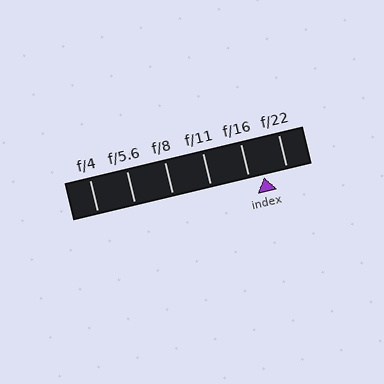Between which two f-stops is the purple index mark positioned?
The index mark is between f/16 and f/22.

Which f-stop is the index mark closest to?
The index mark is closest to f/16.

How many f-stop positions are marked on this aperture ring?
There are 6 f-stop positions marked.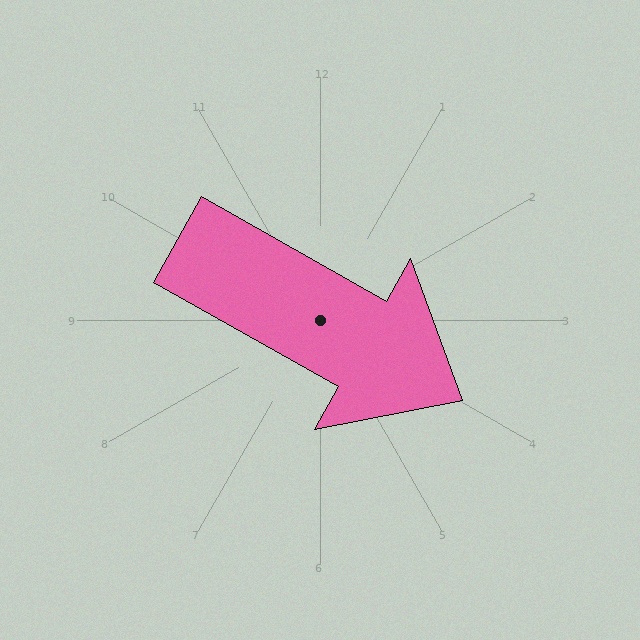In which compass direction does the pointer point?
Southeast.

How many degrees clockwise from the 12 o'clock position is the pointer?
Approximately 120 degrees.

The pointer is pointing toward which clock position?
Roughly 4 o'clock.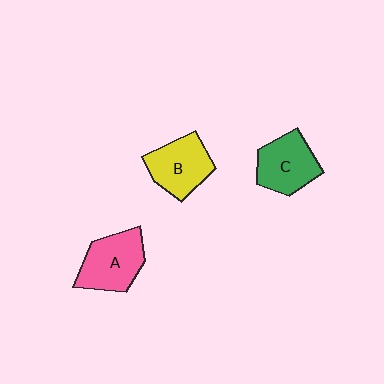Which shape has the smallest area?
Shape C (green).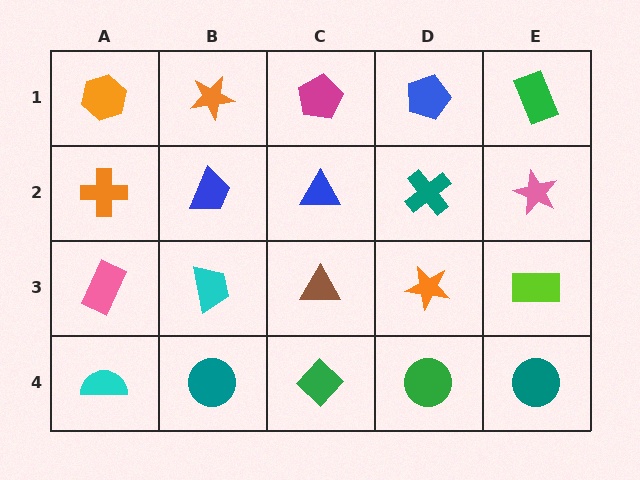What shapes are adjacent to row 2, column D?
A blue pentagon (row 1, column D), an orange star (row 3, column D), a blue triangle (row 2, column C), a pink star (row 2, column E).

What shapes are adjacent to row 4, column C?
A brown triangle (row 3, column C), a teal circle (row 4, column B), a green circle (row 4, column D).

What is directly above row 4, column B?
A cyan trapezoid.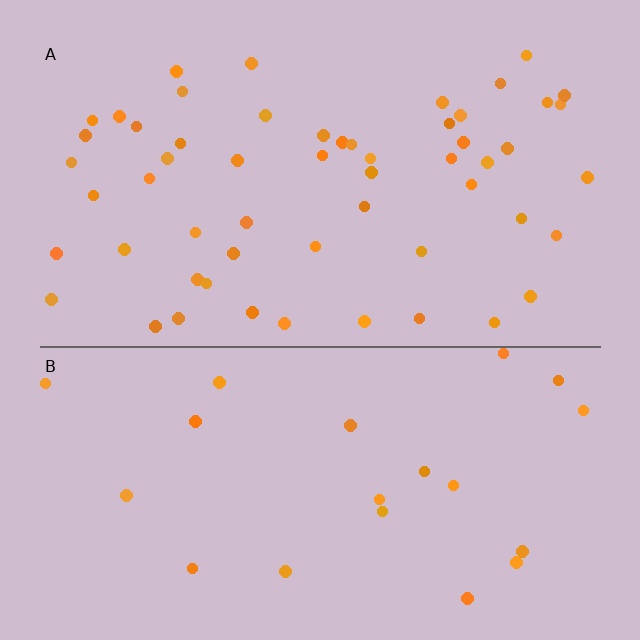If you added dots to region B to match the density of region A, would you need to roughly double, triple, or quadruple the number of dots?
Approximately triple.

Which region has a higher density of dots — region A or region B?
A (the top).